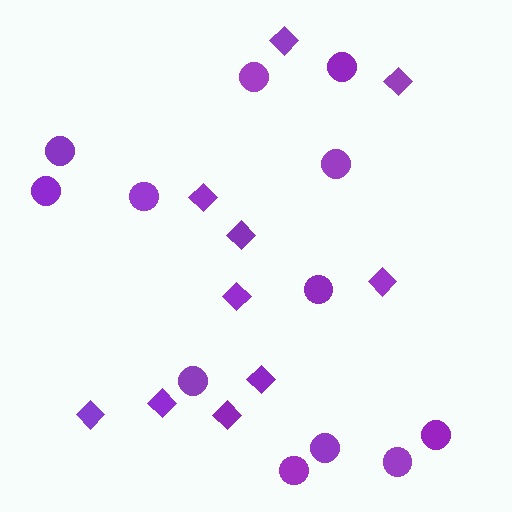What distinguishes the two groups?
There are 2 groups: one group of diamonds (10) and one group of circles (12).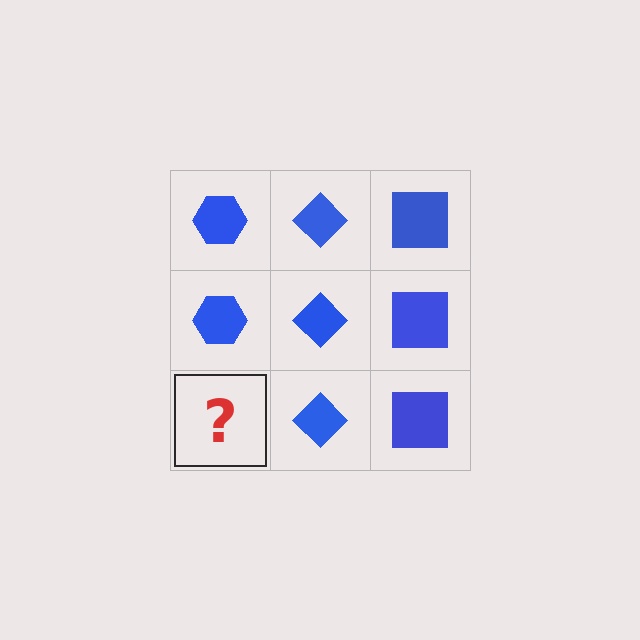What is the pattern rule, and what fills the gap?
The rule is that each column has a consistent shape. The gap should be filled with a blue hexagon.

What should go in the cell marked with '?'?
The missing cell should contain a blue hexagon.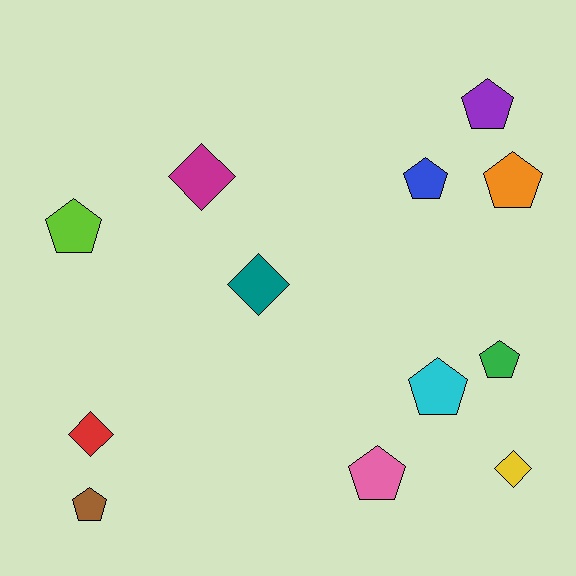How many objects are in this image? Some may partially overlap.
There are 12 objects.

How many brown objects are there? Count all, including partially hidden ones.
There is 1 brown object.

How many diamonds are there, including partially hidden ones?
There are 4 diamonds.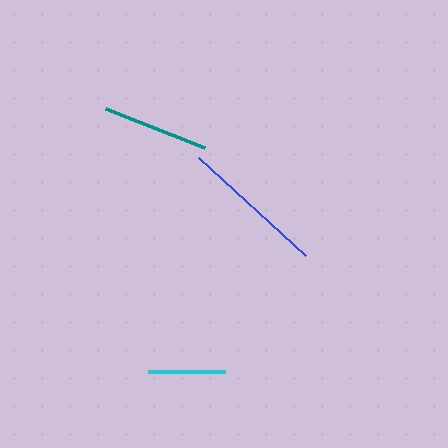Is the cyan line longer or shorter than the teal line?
The teal line is longer than the cyan line.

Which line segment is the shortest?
The cyan line is the shortest at approximately 77 pixels.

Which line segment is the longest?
The blue line is the longest at approximately 146 pixels.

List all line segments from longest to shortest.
From longest to shortest: blue, teal, cyan.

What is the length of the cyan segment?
The cyan segment is approximately 77 pixels long.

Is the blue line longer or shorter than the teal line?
The blue line is longer than the teal line.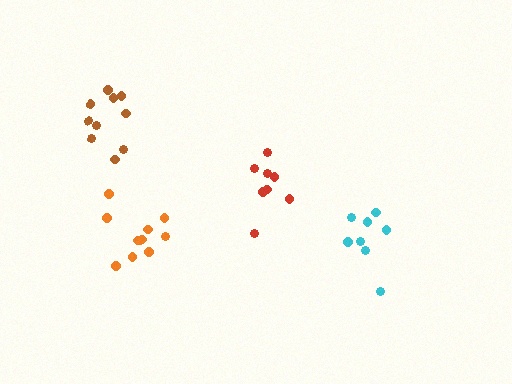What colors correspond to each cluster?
The clusters are colored: cyan, brown, orange, red.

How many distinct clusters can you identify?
There are 4 distinct clusters.